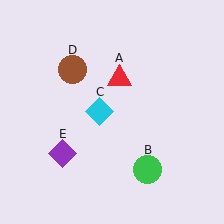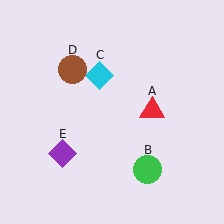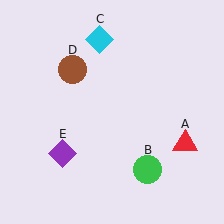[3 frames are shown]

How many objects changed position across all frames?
2 objects changed position: red triangle (object A), cyan diamond (object C).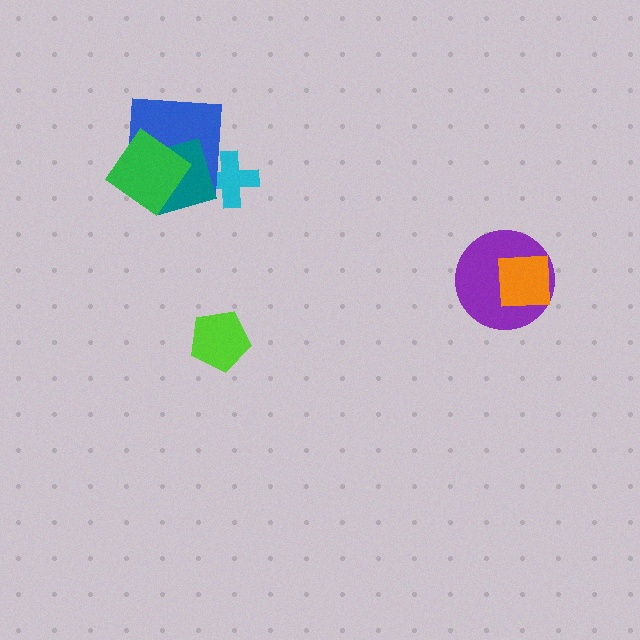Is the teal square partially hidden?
Yes, it is partially covered by another shape.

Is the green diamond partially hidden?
No, no other shape covers it.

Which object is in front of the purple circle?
The orange square is in front of the purple circle.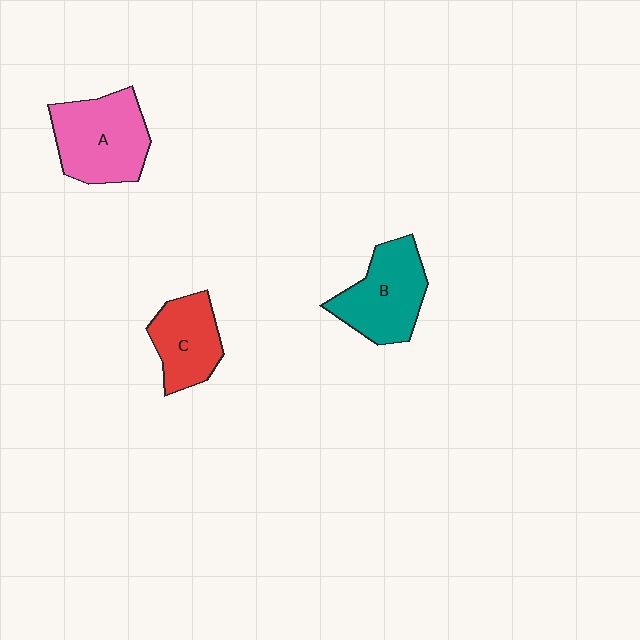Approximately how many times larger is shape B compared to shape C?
Approximately 1.3 times.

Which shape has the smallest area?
Shape C (red).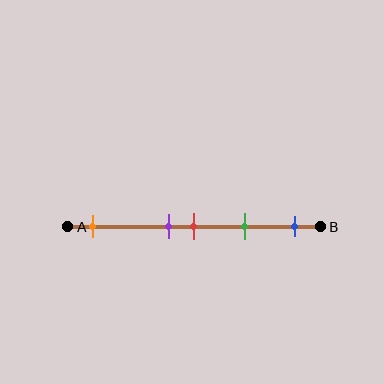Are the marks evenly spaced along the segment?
No, the marks are not evenly spaced.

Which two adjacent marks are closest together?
The purple and red marks are the closest adjacent pair.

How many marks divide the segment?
There are 5 marks dividing the segment.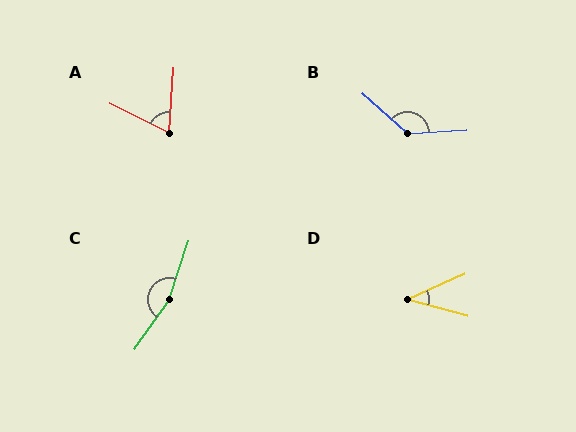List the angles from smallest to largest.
D (40°), A (67°), B (134°), C (163°).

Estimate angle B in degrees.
Approximately 134 degrees.